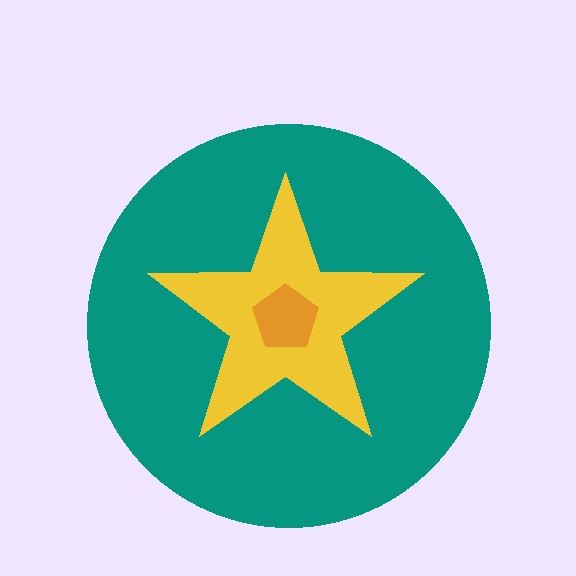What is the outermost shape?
The teal circle.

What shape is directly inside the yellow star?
The orange pentagon.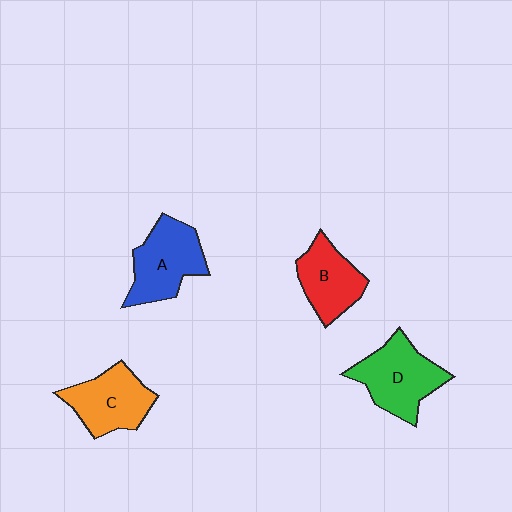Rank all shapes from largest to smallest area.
From largest to smallest: D (green), A (blue), C (orange), B (red).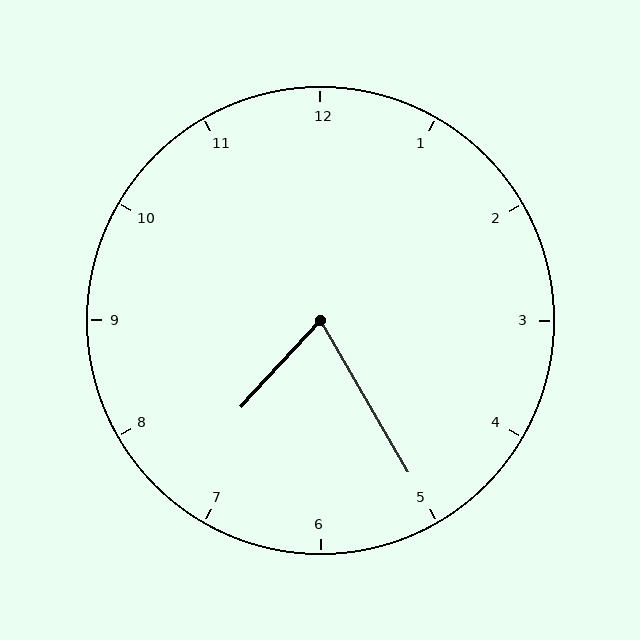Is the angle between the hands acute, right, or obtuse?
It is acute.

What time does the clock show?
7:25.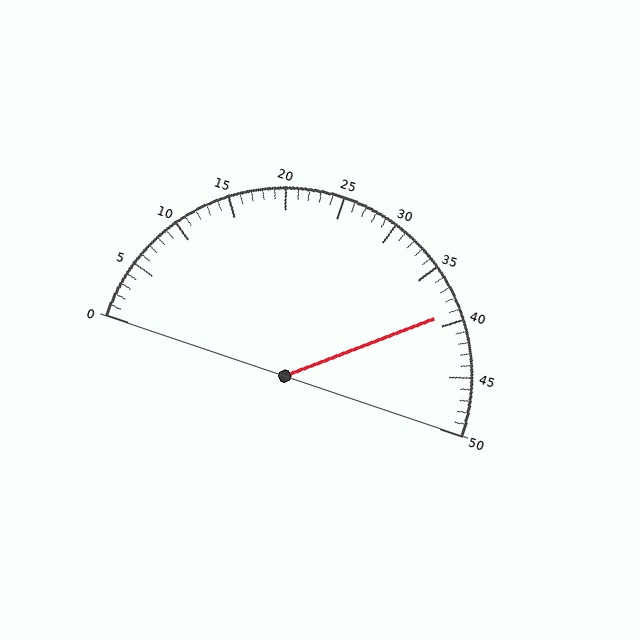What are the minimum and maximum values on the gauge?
The gauge ranges from 0 to 50.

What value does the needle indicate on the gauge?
The needle indicates approximately 39.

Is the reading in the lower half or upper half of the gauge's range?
The reading is in the upper half of the range (0 to 50).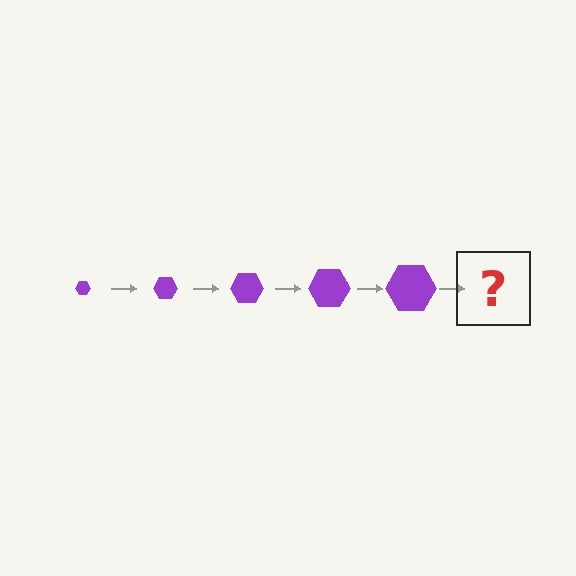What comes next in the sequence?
The next element should be a purple hexagon, larger than the previous one.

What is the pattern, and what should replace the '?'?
The pattern is that the hexagon gets progressively larger each step. The '?' should be a purple hexagon, larger than the previous one.